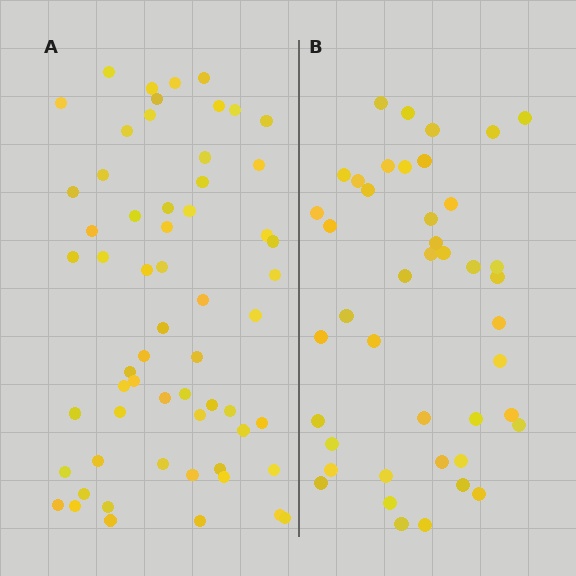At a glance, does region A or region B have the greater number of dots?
Region A (the left region) has more dots.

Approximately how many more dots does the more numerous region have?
Region A has approximately 15 more dots than region B.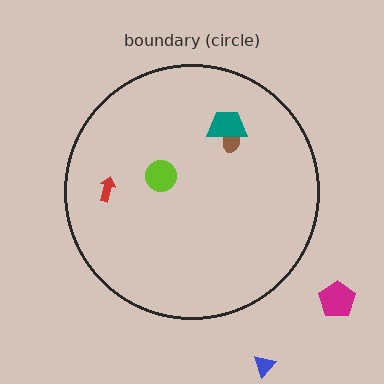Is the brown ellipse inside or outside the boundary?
Inside.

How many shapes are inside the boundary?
4 inside, 2 outside.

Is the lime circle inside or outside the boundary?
Inside.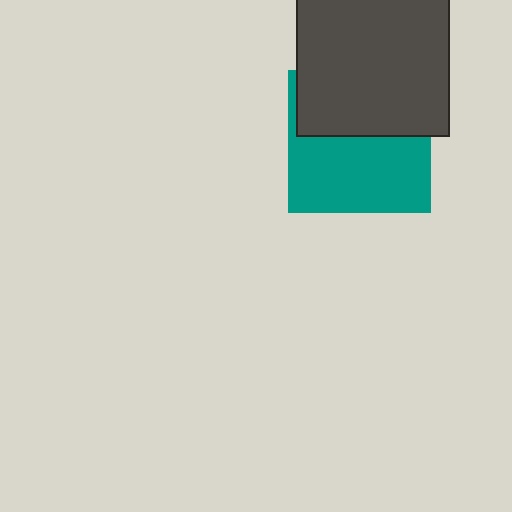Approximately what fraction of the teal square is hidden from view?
Roughly 45% of the teal square is hidden behind the dark gray square.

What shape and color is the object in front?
The object in front is a dark gray square.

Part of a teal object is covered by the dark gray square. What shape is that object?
It is a square.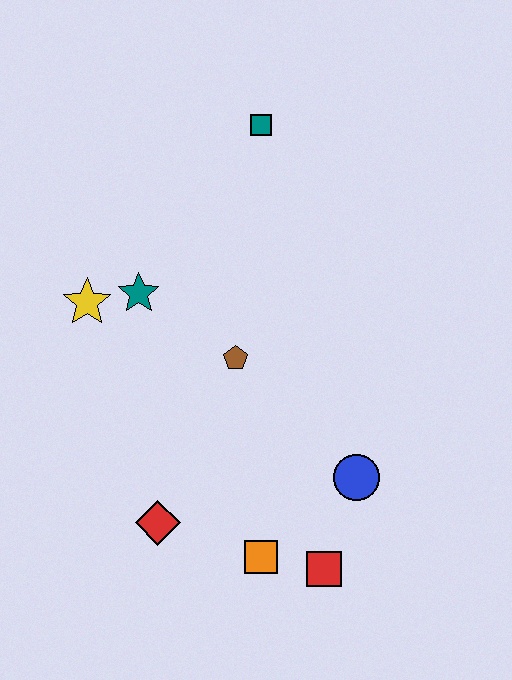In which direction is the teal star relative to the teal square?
The teal star is below the teal square.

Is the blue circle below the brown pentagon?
Yes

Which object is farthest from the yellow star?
The red square is farthest from the yellow star.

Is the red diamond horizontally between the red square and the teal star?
Yes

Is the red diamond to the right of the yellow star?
Yes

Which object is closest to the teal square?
The teal star is closest to the teal square.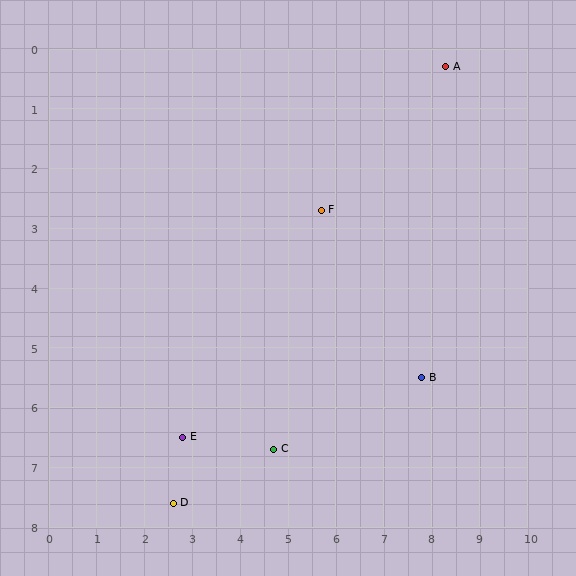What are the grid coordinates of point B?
Point B is at approximately (7.8, 5.5).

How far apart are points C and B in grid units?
Points C and B are about 3.3 grid units apart.